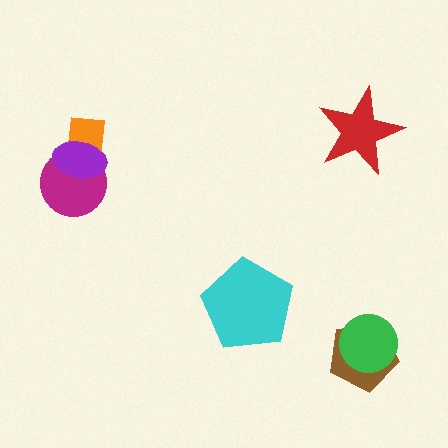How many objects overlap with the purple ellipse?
2 objects overlap with the purple ellipse.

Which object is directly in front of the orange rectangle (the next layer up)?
The magenta circle is directly in front of the orange rectangle.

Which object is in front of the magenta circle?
The purple ellipse is in front of the magenta circle.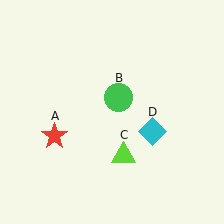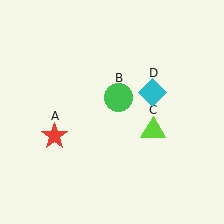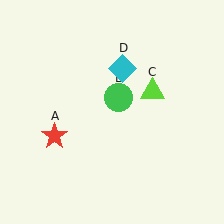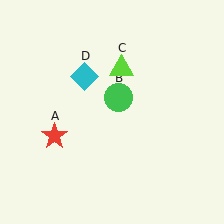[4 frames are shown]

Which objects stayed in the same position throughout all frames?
Red star (object A) and green circle (object B) remained stationary.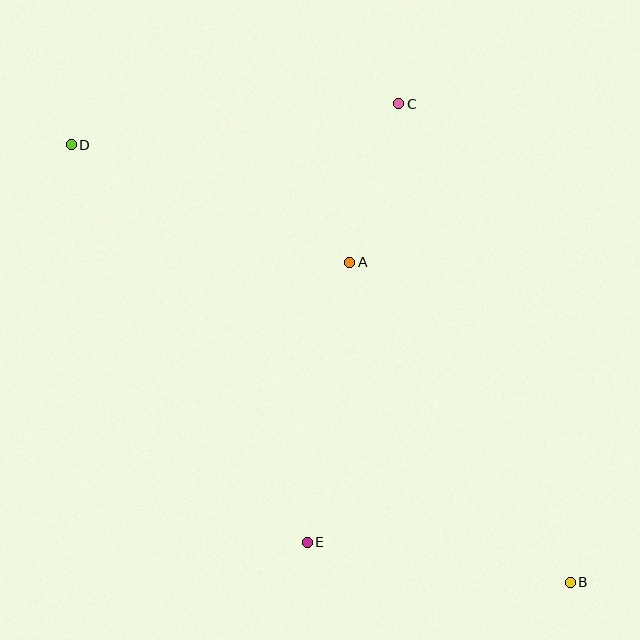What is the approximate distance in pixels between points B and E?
The distance between B and E is approximately 266 pixels.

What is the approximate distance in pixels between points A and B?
The distance between A and B is approximately 389 pixels.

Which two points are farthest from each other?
Points B and D are farthest from each other.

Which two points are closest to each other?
Points A and C are closest to each other.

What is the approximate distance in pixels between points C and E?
The distance between C and E is approximately 448 pixels.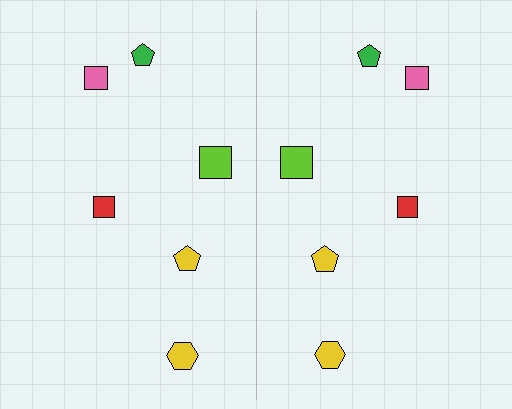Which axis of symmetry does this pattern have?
The pattern has a vertical axis of symmetry running through the center of the image.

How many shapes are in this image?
There are 12 shapes in this image.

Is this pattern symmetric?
Yes, this pattern has bilateral (reflection) symmetry.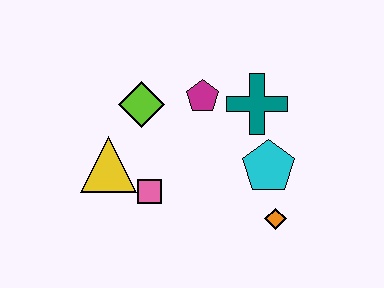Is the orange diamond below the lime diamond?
Yes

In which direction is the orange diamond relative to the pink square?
The orange diamond is to the right of the pink square.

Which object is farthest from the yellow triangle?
The orange diamond is farthest from the yellow triangle.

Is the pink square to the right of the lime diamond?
Yes